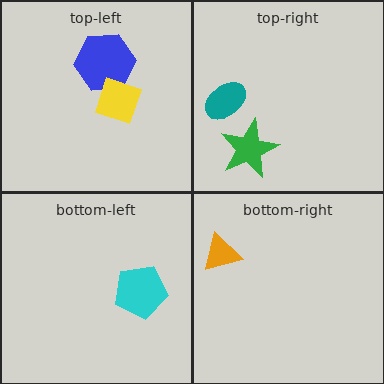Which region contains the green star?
The top-right region.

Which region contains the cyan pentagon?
The bottom-left region.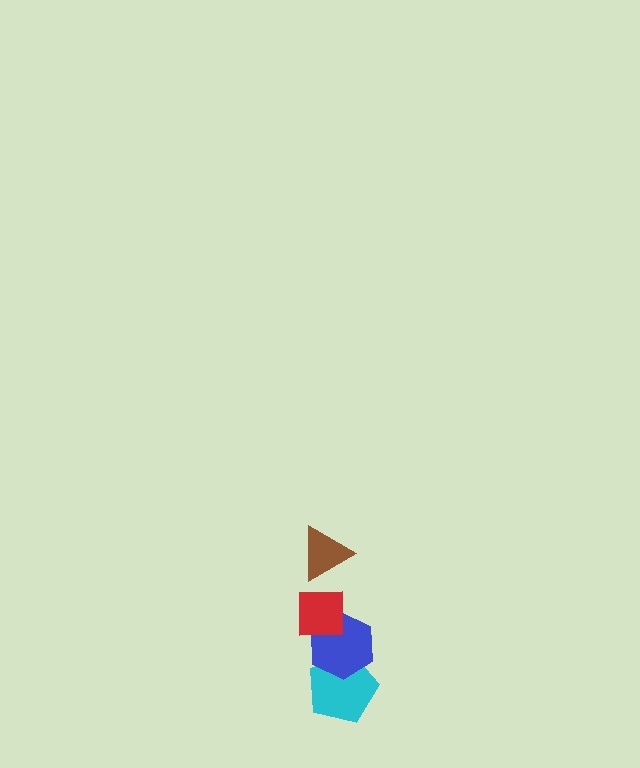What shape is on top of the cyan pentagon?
The blue hexagon is on top of the cyan pentagon.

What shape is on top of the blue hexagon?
The red square is on top of the blue hexagon.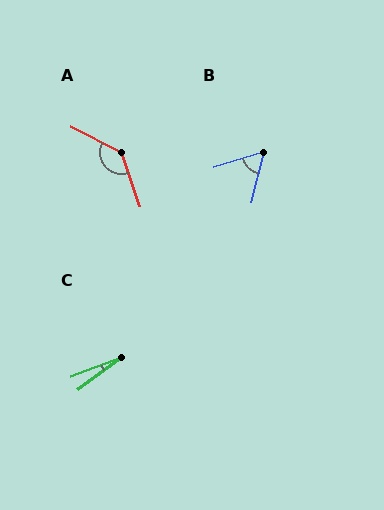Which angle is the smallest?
C, at approximately 16 degrees.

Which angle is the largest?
A, at approximately 137 degrees.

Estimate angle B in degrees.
Approximately 59 degrees.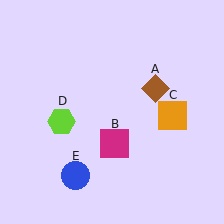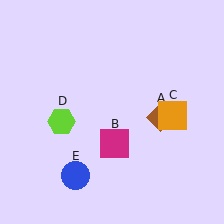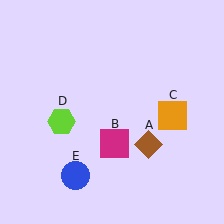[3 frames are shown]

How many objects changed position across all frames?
1 object changed position: brown diamond (object A).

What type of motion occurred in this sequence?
The brown diamond (object A) rotated clockwise around the center of the scene.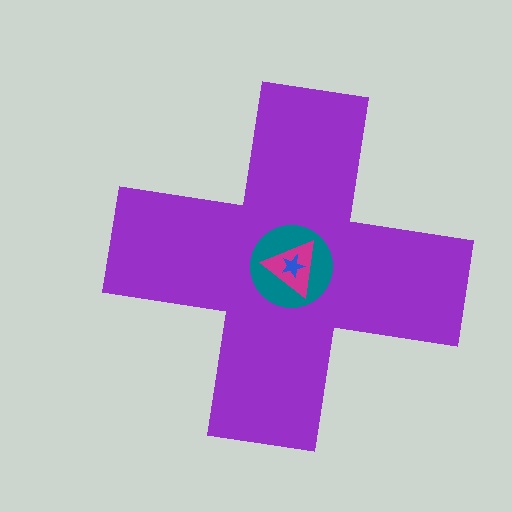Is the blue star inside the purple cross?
Yes.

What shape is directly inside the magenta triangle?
The blue star.